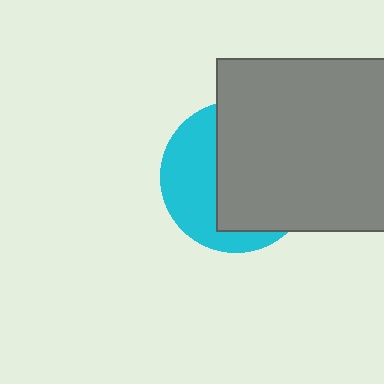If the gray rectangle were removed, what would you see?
You would see the complete cyan circle.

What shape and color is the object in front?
The object in front is a gray rectangle.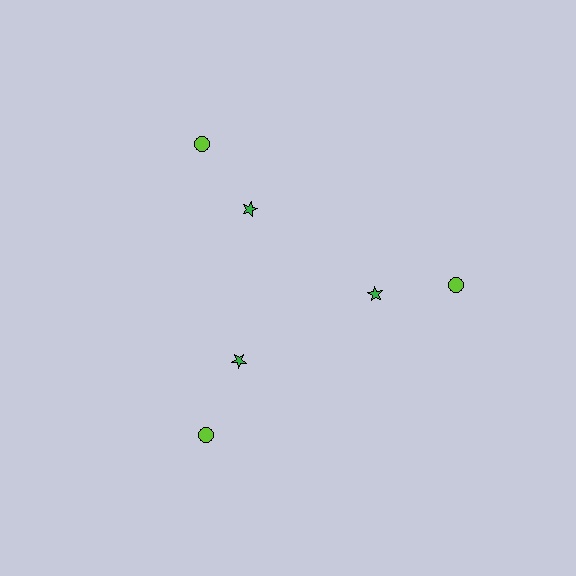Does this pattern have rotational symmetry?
Yes, this pattern has 3-fold rotational symmetry. It looks the same after rotating 120 degrees around the center.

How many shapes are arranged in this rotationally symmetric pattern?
There are 6 shapes, arranged in 3 groups of 2.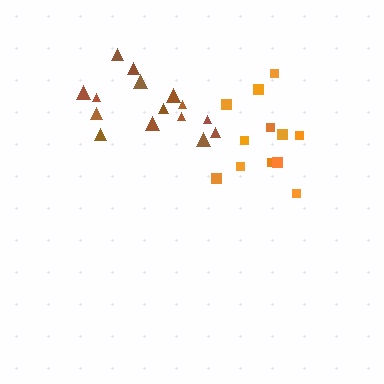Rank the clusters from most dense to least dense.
brown, orange.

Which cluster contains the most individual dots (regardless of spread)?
Brown (15).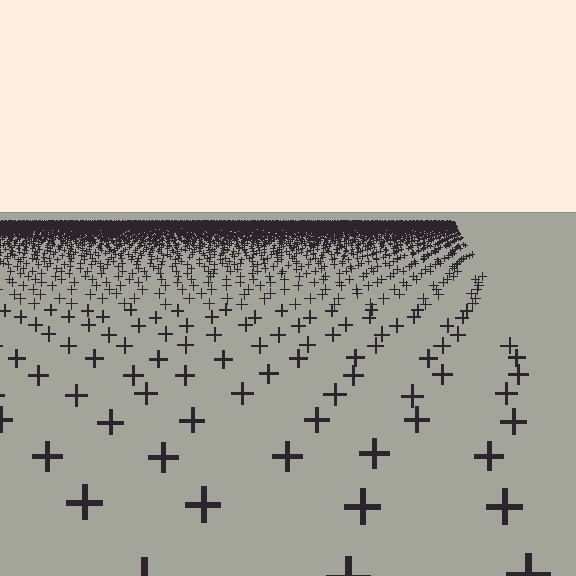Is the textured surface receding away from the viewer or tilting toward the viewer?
The surface is receding away from the viewer. Texture elements get smaller and denser toward the top.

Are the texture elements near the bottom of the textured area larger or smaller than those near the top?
Larger. Near the bottom, elements are closer to the viewer and appear at a bigger on-screen size.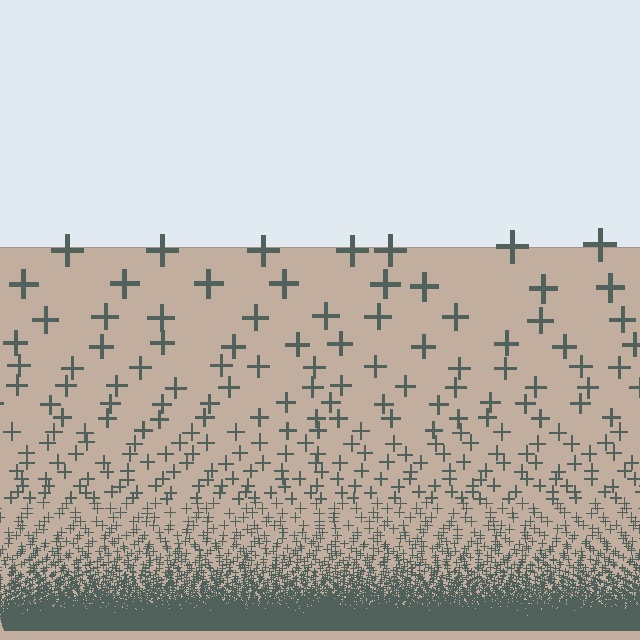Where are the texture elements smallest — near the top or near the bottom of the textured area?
Near the bottom.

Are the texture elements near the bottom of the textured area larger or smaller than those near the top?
Smaller. The gradient is inverted — elements near the bottom are smaller and denser.